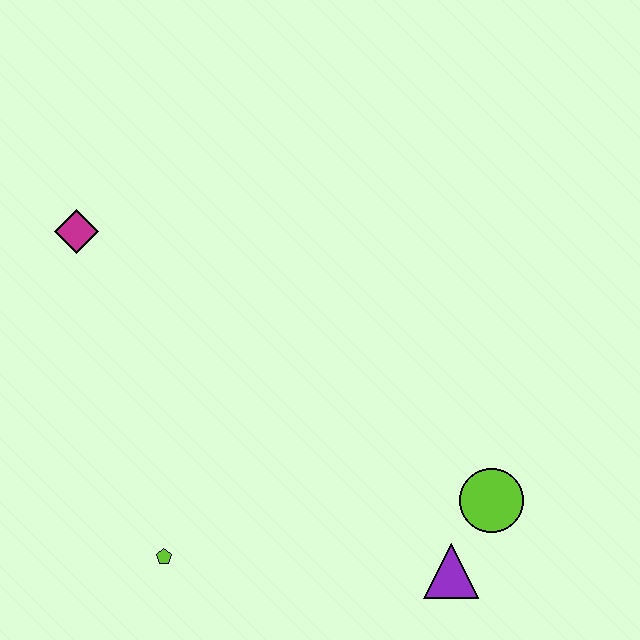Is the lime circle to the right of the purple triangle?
Yes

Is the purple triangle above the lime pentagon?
No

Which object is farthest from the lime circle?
The magenta diamond is farthest from the lime circle.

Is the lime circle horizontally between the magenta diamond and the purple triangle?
No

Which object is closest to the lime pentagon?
The purple triangle is closest to the lime pentagon.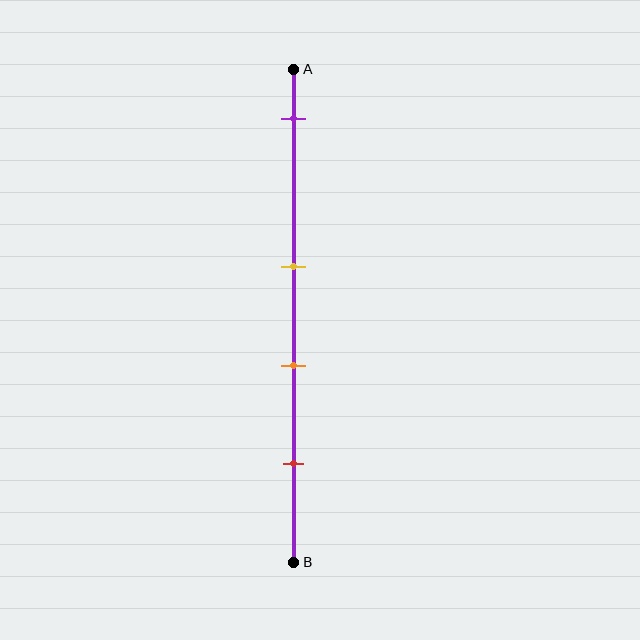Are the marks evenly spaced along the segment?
No, the marks are not evenly spaced.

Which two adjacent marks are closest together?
The yellow and orange marks are the closest adjacent pair.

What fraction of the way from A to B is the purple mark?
The purple mark is approximately 10% (0.1) of the way from A to B.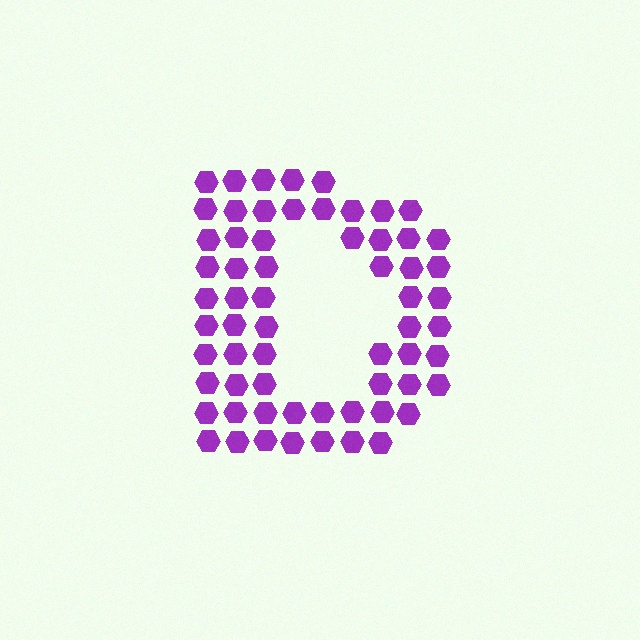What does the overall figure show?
The overall figure shows the letter D.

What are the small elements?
The small elements are hexagons.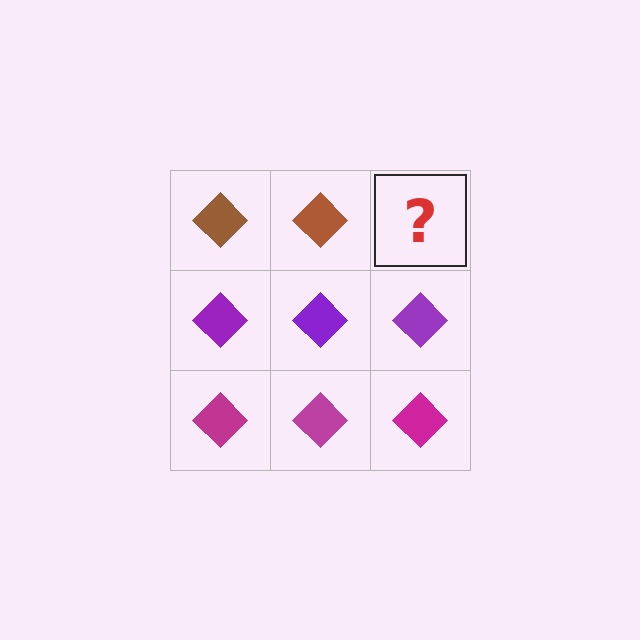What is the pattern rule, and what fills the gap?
The rule is that each row has a consistent color. The gap should be filled with a brown diamond.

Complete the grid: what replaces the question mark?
The question mark should be replaced with a brown diamond.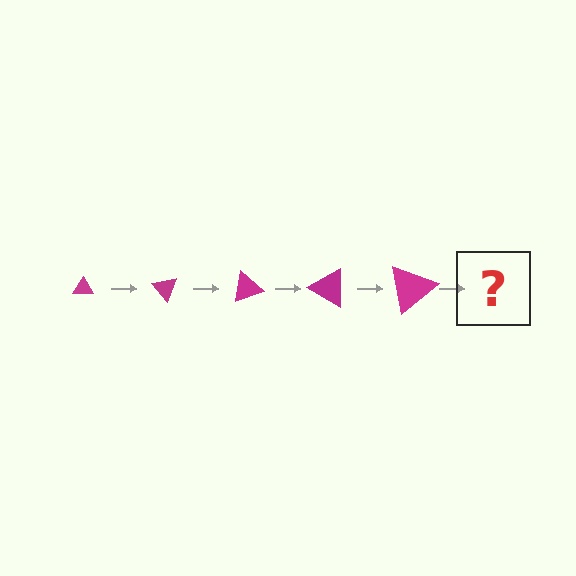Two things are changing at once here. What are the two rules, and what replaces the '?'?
The two rules are that the triangle grows larger each step and it rotates 50 degrees each step. The '?' should be a triangle, larger than the previous one and rotated 250 degrees from the start.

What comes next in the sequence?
The next element should be a triangle, larger than the previous one and rotated 250 degrees from the start.